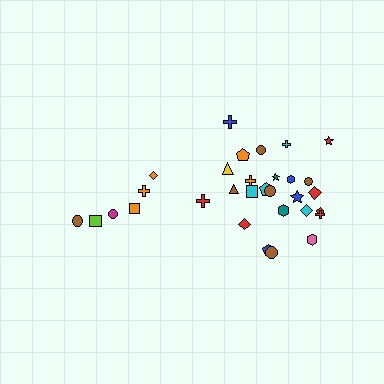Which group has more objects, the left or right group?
The right group.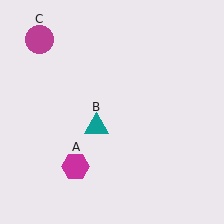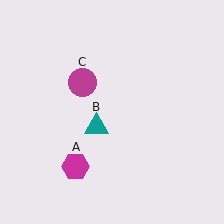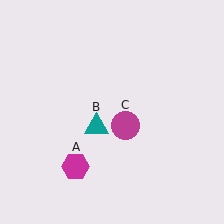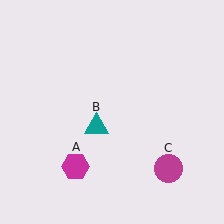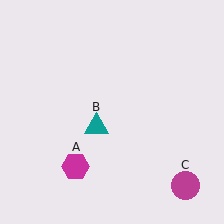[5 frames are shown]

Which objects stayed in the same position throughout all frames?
Magenta hexagon (object A) and teal triangle (object B) remained stationary.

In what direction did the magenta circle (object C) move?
The magenta circle (object C) moved down and to the right.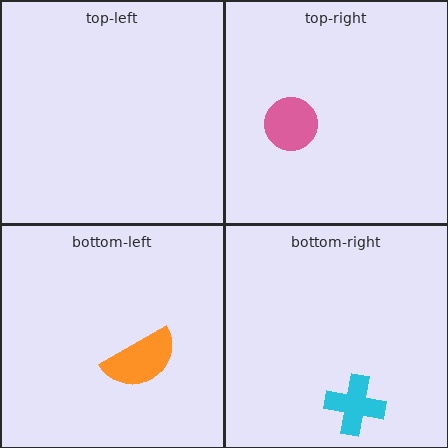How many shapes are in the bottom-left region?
1.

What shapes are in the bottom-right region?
The cyan cross.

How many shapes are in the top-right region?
1.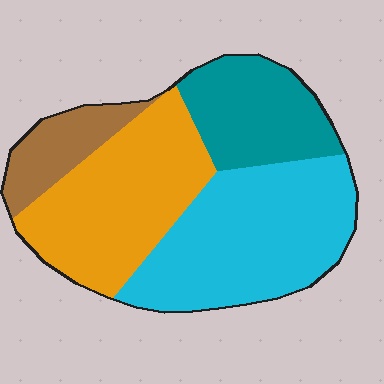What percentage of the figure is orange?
Orange covers 32% of the figure.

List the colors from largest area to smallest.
From largest to smallest: cyan, orange, teal, brown.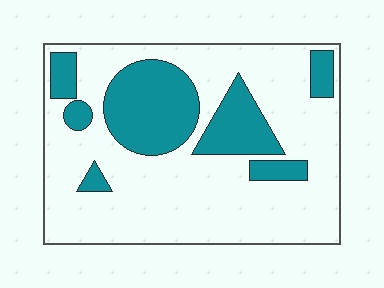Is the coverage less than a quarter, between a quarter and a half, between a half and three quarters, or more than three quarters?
Between a quarter and a half.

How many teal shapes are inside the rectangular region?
7.